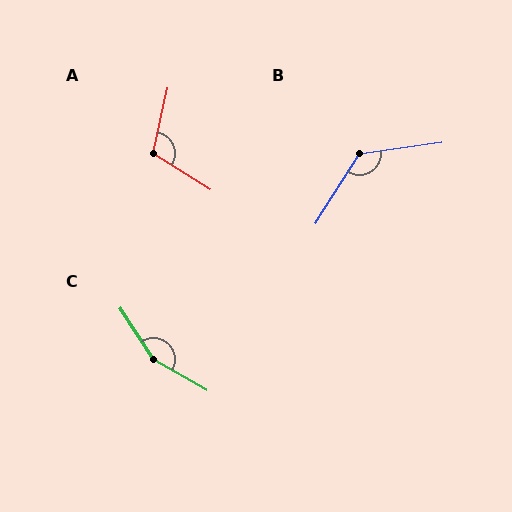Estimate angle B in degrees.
Approximately 130 degrees.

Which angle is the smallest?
A, at approximately 110 degrees.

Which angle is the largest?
C, at approximately 153 degrees.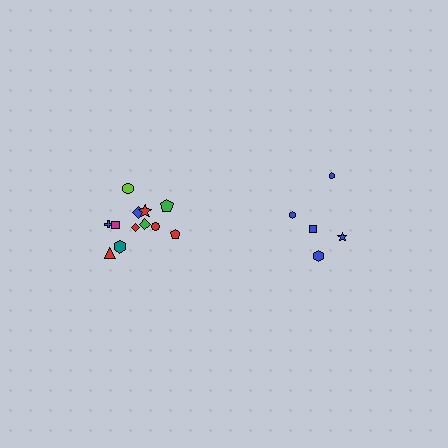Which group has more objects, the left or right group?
The left group.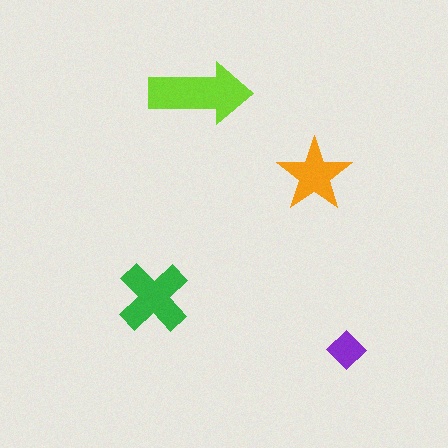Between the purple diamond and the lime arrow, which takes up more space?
The lime arrow.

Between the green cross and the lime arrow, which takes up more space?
The lime arrow.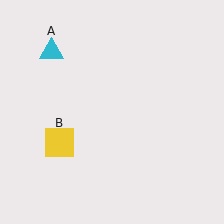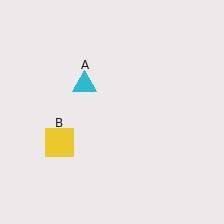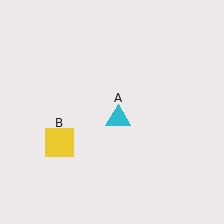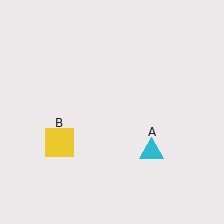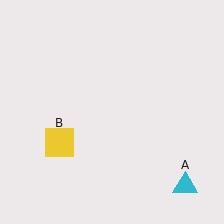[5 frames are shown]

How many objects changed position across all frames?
1 object changed position: cyan triangle (object A).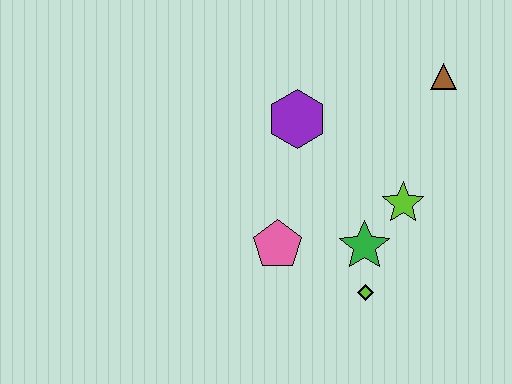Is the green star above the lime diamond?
Yes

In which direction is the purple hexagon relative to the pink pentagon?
The purple hexagon is above the pink pentagon.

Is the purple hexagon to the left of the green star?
Yes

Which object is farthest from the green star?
The brown triangle is farthest from the green star.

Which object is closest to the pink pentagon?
The green star is closest to the pink pentagon.